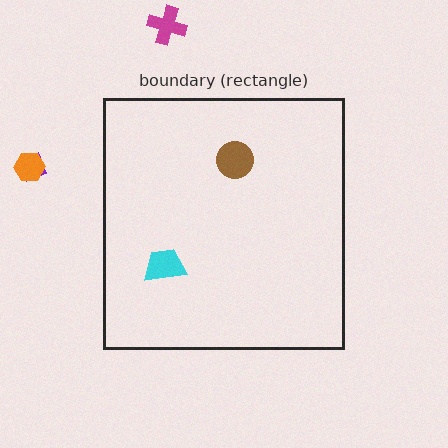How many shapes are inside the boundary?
2 inside, 3 outside.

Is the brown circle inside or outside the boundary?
Inside.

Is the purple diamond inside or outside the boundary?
Outside.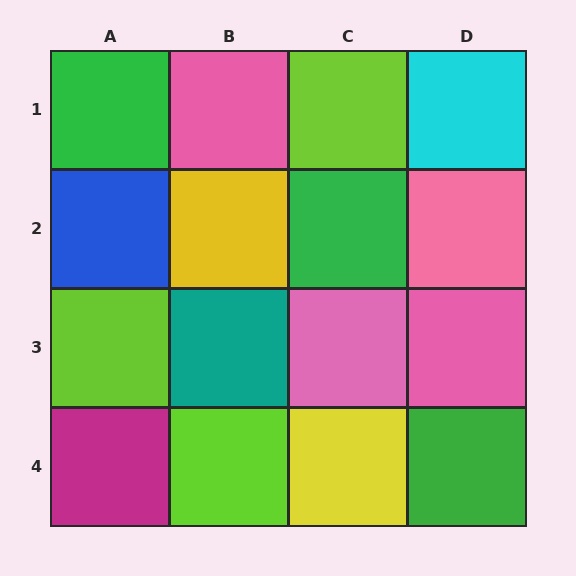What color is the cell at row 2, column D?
Pink.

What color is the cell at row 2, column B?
Yellow.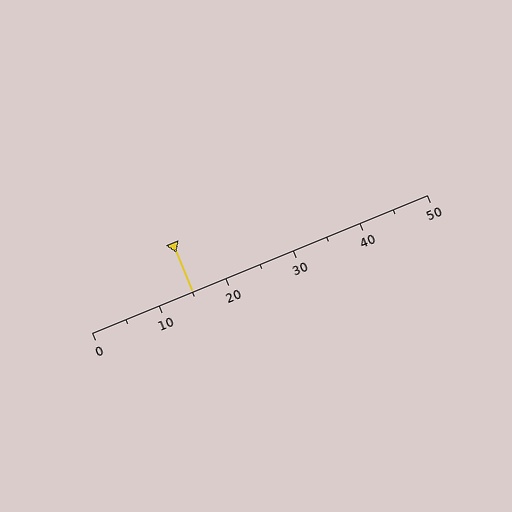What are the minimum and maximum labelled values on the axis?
The axis runs from 0 to 50.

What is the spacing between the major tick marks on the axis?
The major ticks are spaced 10 apart.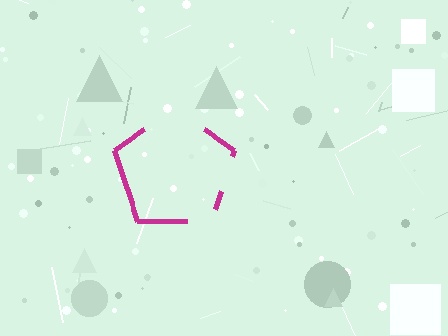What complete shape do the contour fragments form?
The contour fragments form a pentagon.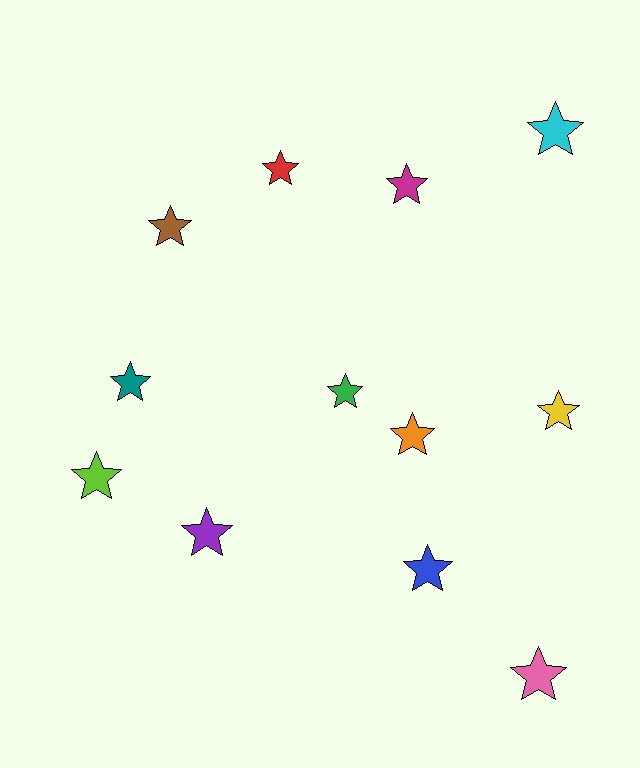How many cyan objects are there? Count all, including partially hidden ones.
There is 1 cyan object.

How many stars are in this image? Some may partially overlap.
There are 12 stars.